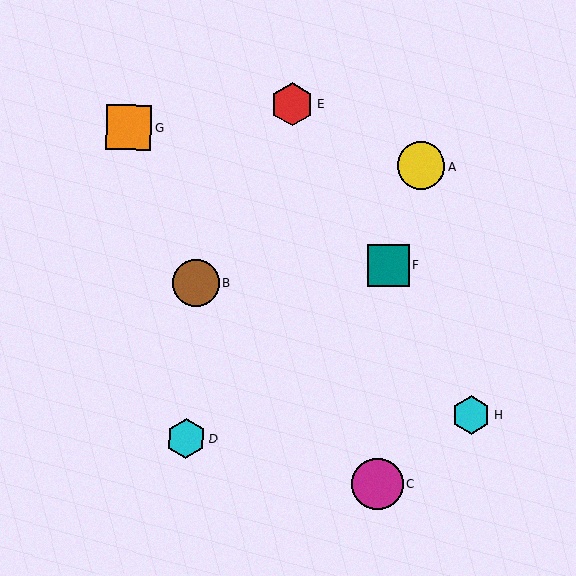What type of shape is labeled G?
Shape G is an orange square.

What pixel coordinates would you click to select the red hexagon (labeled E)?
Click at (292, 104) to select the red hexagon E.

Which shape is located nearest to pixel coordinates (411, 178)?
The yellow circle (labeled A) at (421, 166) is nearest to that location.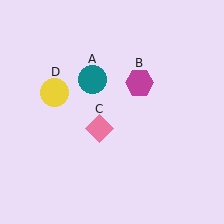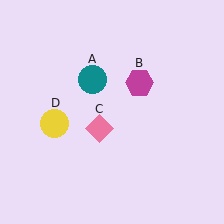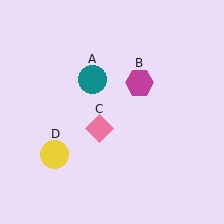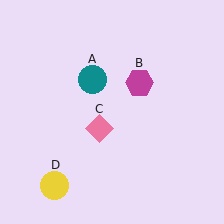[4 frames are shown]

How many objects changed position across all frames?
1 object changed position: yellow circle (object D).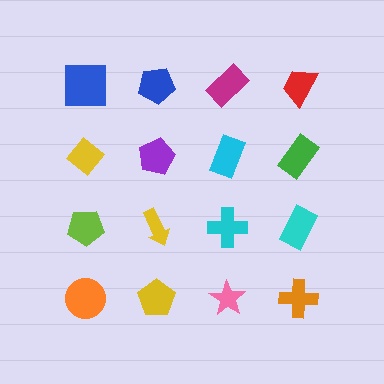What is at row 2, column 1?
A yellow diamond.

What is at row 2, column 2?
A purple pentagon.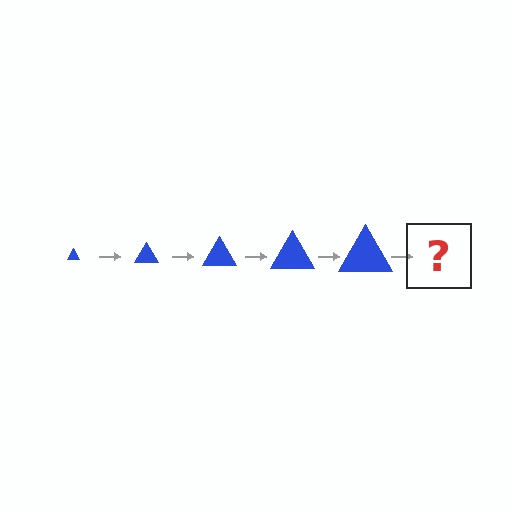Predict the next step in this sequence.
The next step is a blue triangle, larger than the previous one.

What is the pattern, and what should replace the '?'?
The pattern is that the triangle gets progressively larger each step. The '?' should be a blue triangle, larger than the previous one.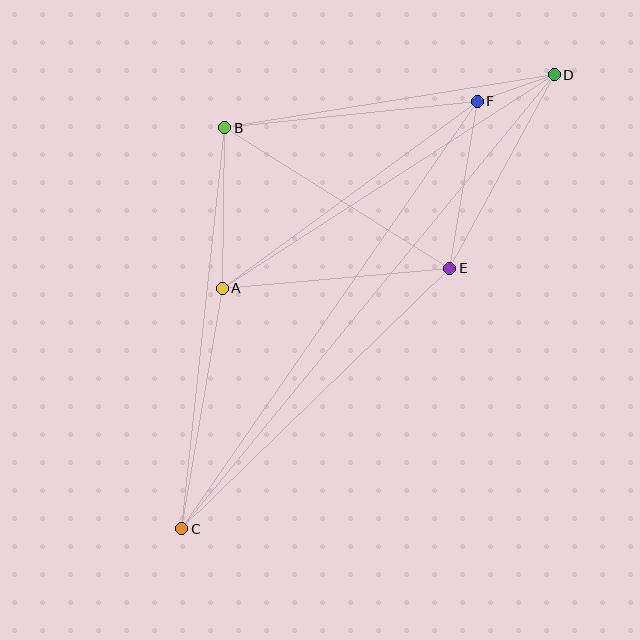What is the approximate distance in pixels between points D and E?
The distance between D and E is approximately 220 pixels.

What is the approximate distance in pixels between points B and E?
The distance between B and E is approximately 265 pixels.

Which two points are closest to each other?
Points D and F are closest to each other.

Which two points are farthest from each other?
Points C and D are farthest from each other.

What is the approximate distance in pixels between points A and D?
The distance between A and D is approximately 395 pixels.